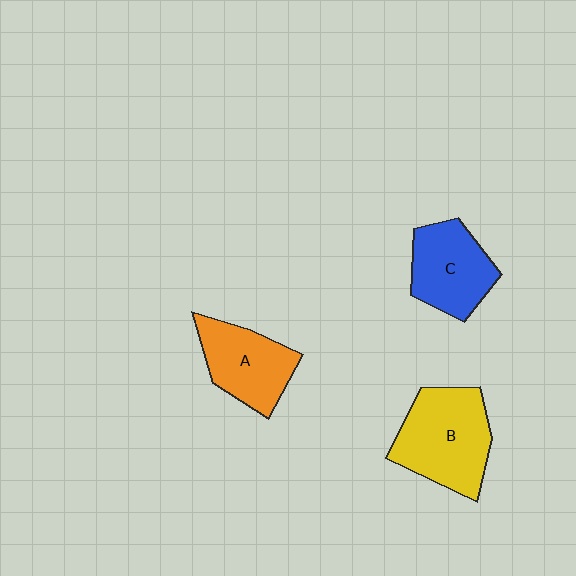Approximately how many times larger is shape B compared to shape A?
Approximately 1.3 times.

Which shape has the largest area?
Shape B (yellow).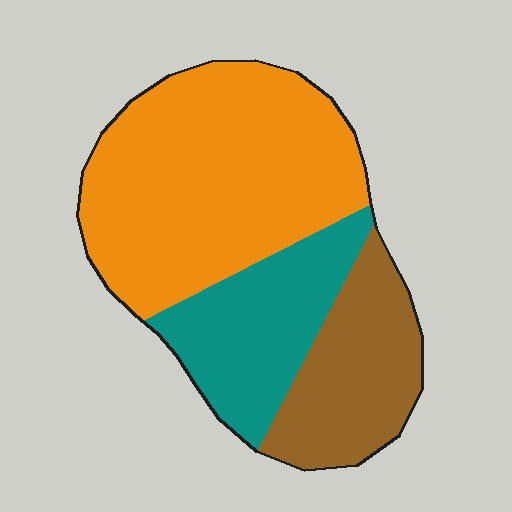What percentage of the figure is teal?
Teal takes up about one quarter (1/4) of the figure.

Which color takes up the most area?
Orange, at roughly 55%.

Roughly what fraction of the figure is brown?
Brown covers roughly 25% of the figure.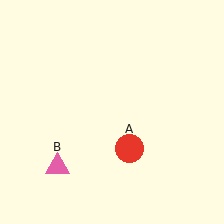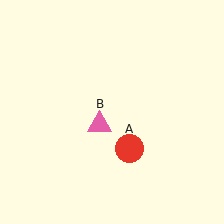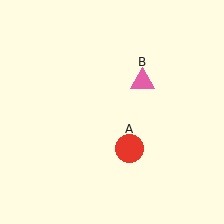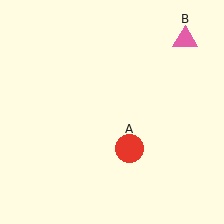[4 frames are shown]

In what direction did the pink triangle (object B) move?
The pink triangle (object B) moved up and to the right.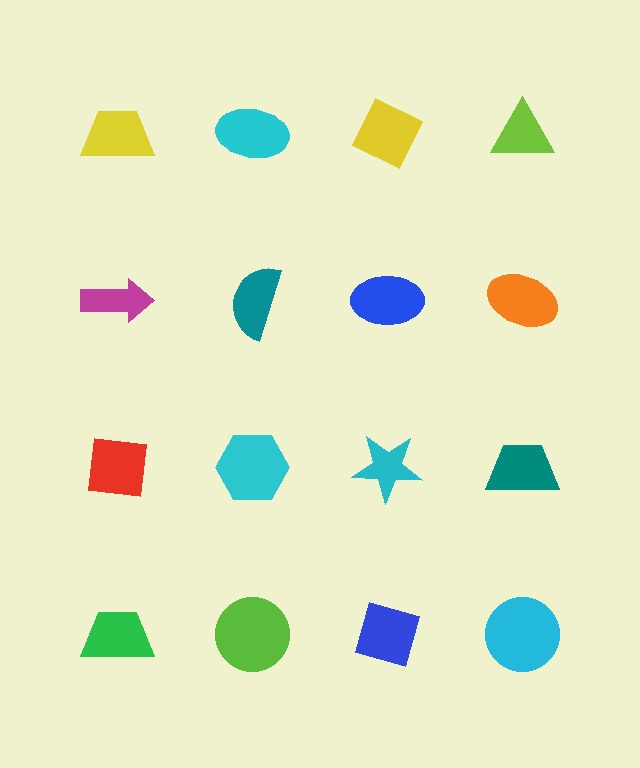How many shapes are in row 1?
4 shapes.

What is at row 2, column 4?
An orange ellipse.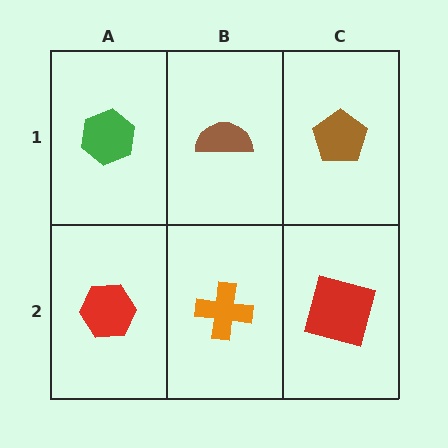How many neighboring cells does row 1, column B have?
3.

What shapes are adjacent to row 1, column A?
A red hexagon (row 2, column A), a brown semicircle (row 1, column B).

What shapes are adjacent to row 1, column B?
An orange cross (row 2, column B), a green hexagon (row 1, column A), a brown pentagon (row 1, column C).